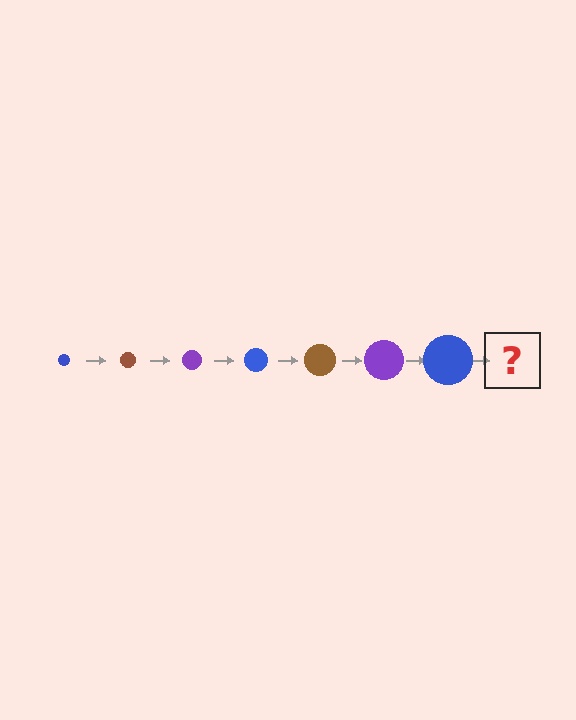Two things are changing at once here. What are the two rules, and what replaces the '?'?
The two rules are that the circle grows larger each step and the color cycles through blue, brown, and purple. The '?' should be a brown circle, larger than the previous one.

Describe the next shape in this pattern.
It should be a brown circle, larger than the previous one.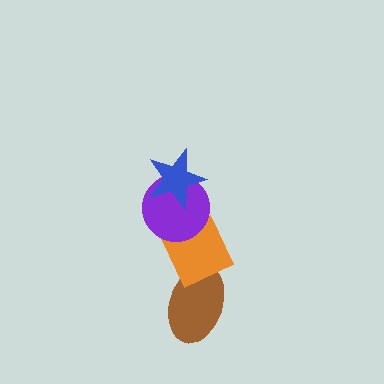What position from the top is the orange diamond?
The orange diamond is 3rd from the top.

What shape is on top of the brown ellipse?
The orange diamond is on top of the brown ellipse.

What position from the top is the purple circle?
The purple circle is 2nd from the top.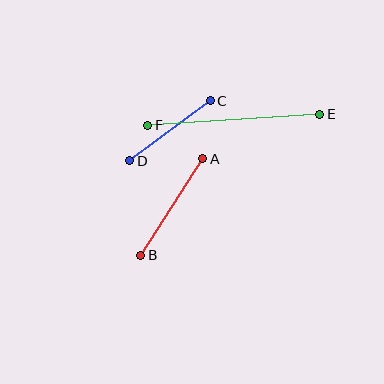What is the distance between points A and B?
The distance is approximately 115 pixels.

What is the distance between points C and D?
The distance is approximately 101 pixels.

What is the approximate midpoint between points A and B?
The midpoint is at approximately (172, 207) pixels.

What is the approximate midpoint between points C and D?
The midpoint is at approximately (170, 131) pixels.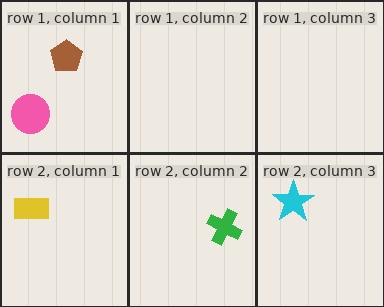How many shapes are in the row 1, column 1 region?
2.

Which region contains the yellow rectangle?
The row 2, column 1 region.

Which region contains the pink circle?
The row 1, column 1 region.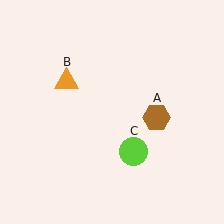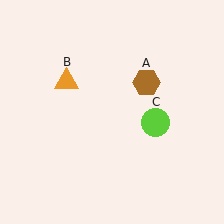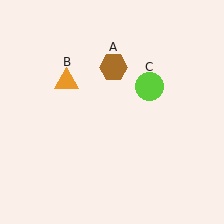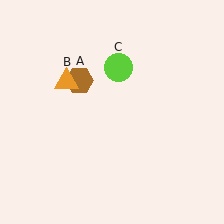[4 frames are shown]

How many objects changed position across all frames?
2 objects changed position: brown hexagon (object A), lime circle (object C).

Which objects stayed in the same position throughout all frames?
Orange triangle (object B) remained stationary.